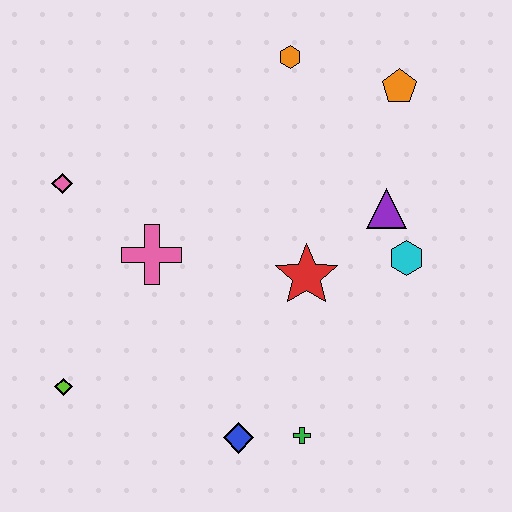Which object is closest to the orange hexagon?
The orange pentagon is closest to the orange hexagon.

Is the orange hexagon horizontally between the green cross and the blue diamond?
Yes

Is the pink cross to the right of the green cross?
No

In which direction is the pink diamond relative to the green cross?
The pink diamond is above the green cross.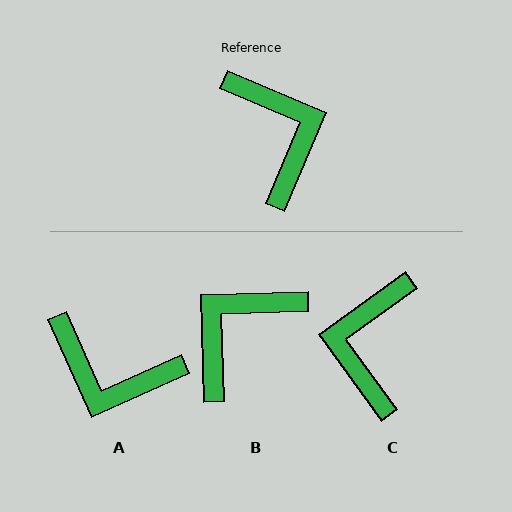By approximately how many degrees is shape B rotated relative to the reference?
Approximately 115 degrees counter-clockwise.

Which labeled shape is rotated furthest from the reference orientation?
C, about 149 degrees away.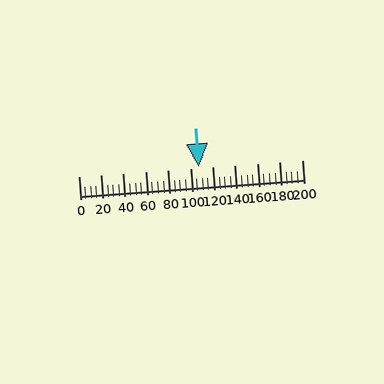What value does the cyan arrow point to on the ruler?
The cyan arrow points to approximately 107.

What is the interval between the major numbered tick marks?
The major tick marks are spaced 20 units apart.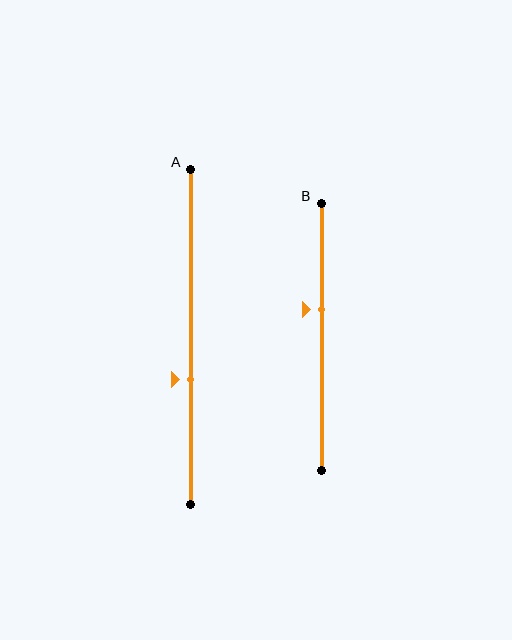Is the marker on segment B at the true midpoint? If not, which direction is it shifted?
No, the marker on segment B is shifted upward by about 10% of the segment length.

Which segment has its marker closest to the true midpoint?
Segment B has its marker closest to the true midpoint.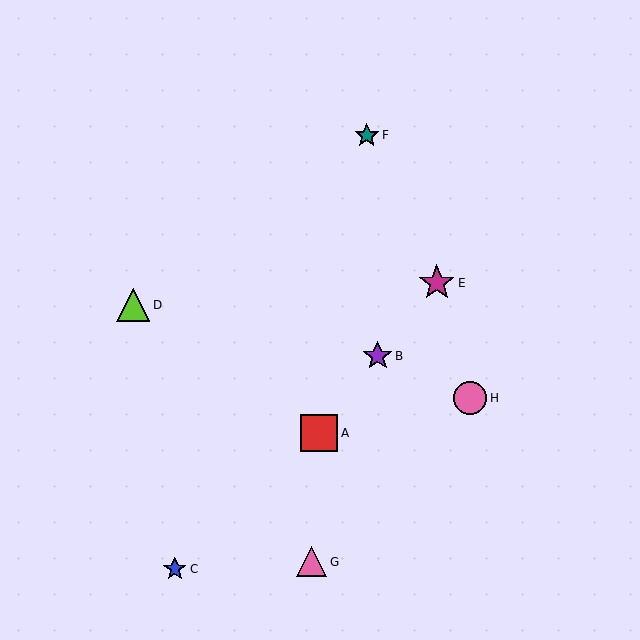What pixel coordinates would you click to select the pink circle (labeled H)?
Click at (470, 398) to select the pink circle H.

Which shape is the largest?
The red square (labeled A) is the largest.